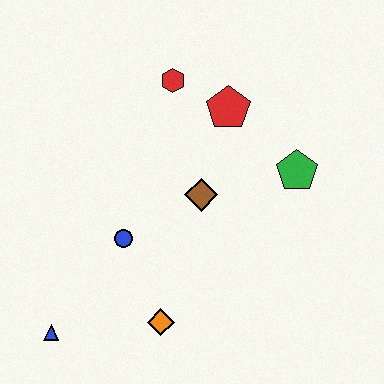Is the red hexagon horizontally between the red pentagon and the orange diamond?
Yes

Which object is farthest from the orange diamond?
The red hexagon is farthest from the orange diamond.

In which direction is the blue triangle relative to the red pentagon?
The blue triangle is below the red pentagon.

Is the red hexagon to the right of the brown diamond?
No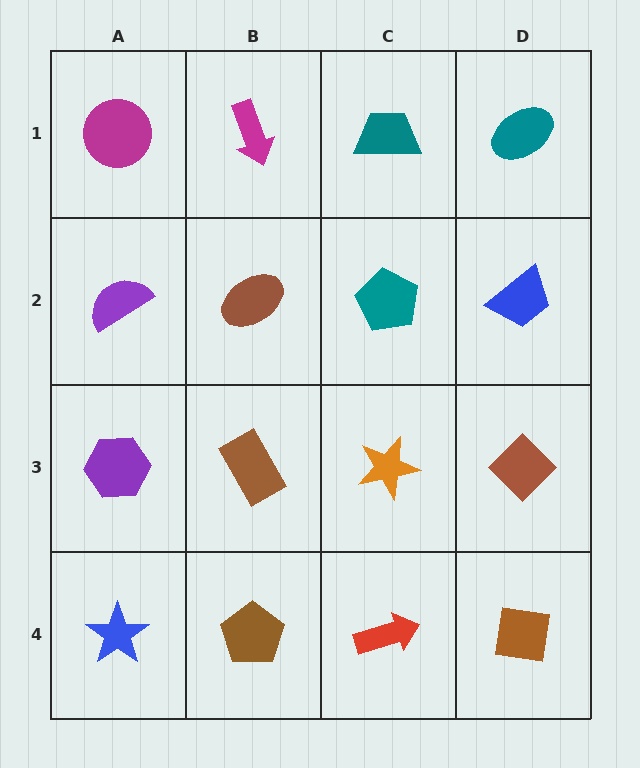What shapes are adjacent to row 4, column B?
A brown rectangle (row 3, column B), a blue star (row 4, column A), a red arrow (row 4, column C).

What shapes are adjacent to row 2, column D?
A teal ellipse (row 1, column D), a brown diamond (row 3, column D), a teal pentagon (row 2, column C).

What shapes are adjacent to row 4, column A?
A purple hexagon (row 3, column A), a brown pentagon (row 4, column B).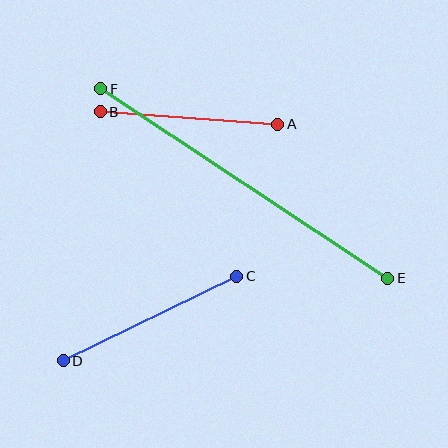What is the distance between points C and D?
The distance is approximately 193 pixels.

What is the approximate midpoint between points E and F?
The midpoint is at approximately (244, 183) pixels.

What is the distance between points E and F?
The distance is approximately 344 pixels.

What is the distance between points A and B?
The distance is approximately 178 pixels.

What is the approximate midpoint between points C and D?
The midpoint is at approximately (150, 318) pixels.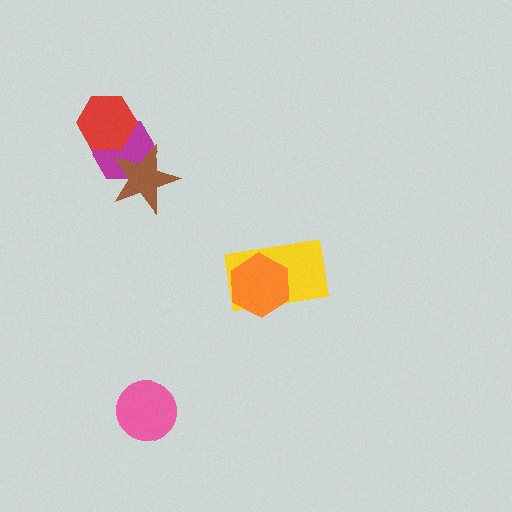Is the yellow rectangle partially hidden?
Yes, it is partially covered by another shape.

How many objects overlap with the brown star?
1 object overlaps with the brown star.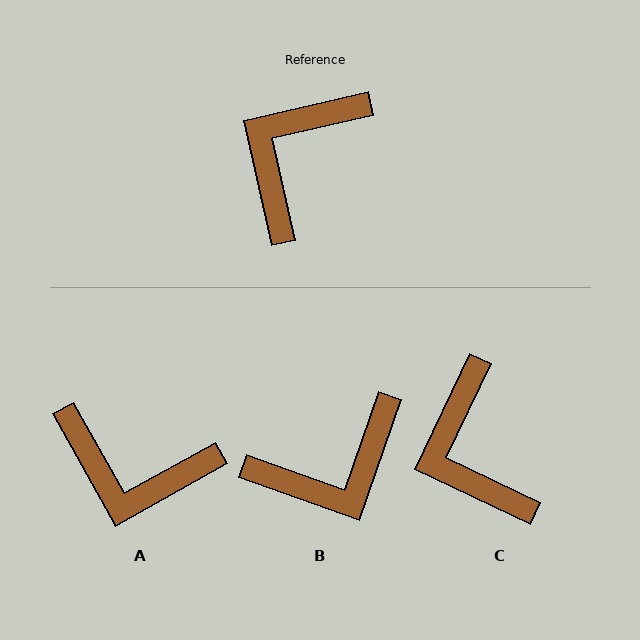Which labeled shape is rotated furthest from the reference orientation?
B, about 148 degrees away.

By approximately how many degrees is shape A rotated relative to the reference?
Approximately 106 degrees counter-clockwise.